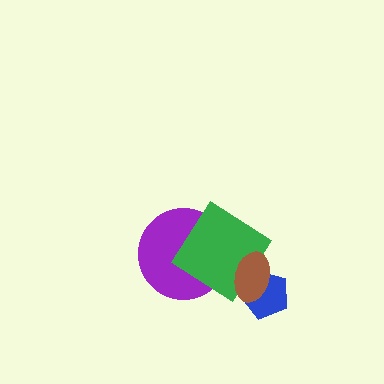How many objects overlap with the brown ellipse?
2 objects overlap with the brown ellipse.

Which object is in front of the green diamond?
The brown ellipse is in front of the green diamond.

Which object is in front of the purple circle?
The green diamond is in front of the purple circle.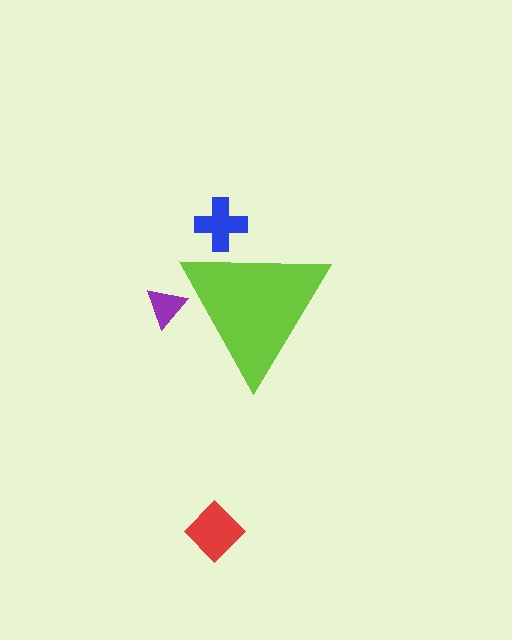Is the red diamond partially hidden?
No, the red diamond is fully visible.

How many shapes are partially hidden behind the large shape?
2 shapes are partially hidden.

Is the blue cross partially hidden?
Yes, the blue cross is partially hidden behind the lime triangle.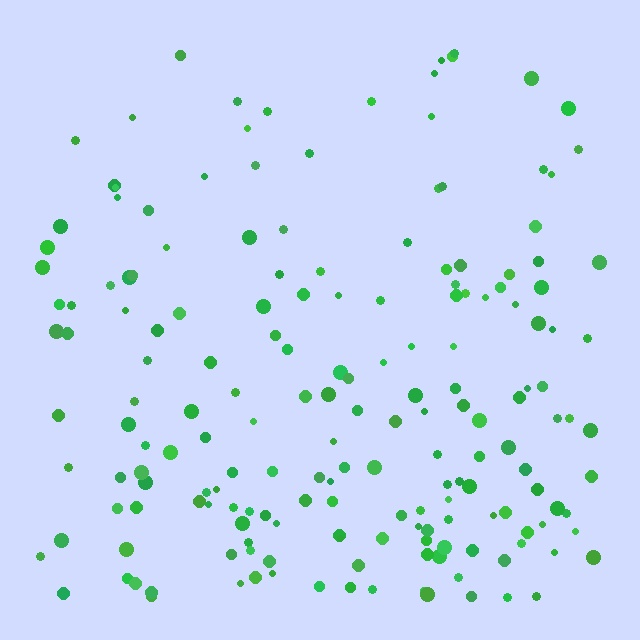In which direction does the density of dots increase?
From top to bottom, with the bottom side densest.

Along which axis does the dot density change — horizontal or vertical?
Vertical.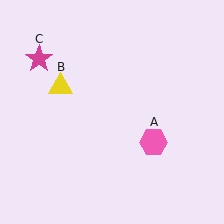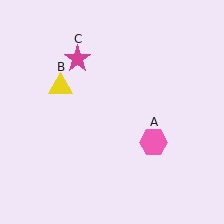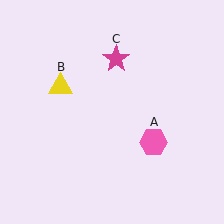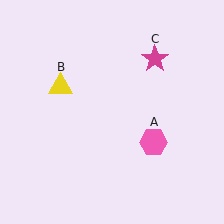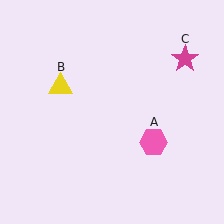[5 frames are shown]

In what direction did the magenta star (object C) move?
The magenta star (object C) moved right.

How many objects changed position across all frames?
1 object changed position: magenta star (object C).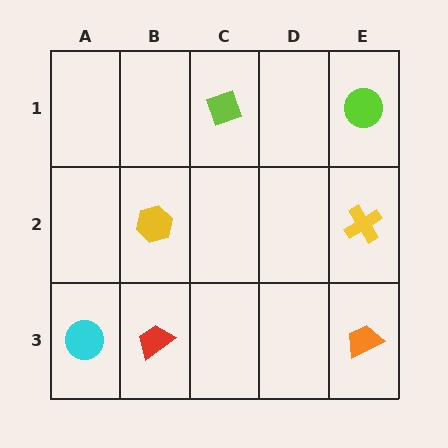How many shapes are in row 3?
3 shapes.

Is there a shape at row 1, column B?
No, that cell is empty.